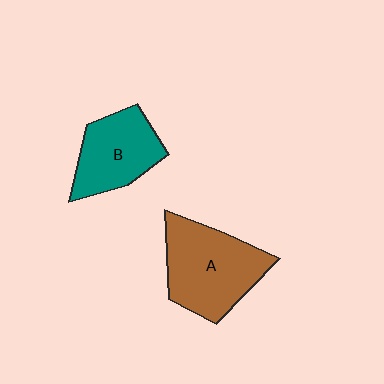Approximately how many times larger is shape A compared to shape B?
Approximately 1.3 times.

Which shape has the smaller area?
Shape B (teal).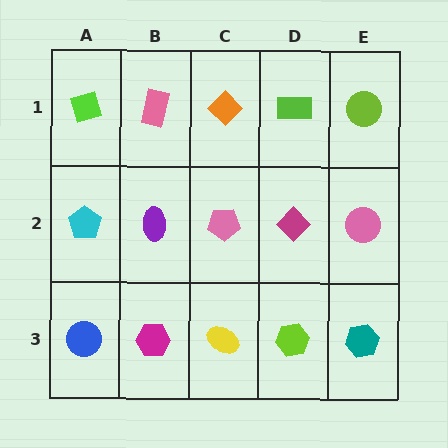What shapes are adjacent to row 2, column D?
A lime rectangle (row 1, column D), a lime hexagon (row 3, column D), a pink pentagon (row 2, column C), a pink circle (row 2, column E).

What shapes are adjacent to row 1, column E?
A pink circle (row 2, column E), a lime rectangle (row 1, column D).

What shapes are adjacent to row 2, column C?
An orange diamond (row 1, column C), a yellow ellipse (row 3, column C), a purple ellipse (row 2, column B), a magenta diamond (row 2, column D).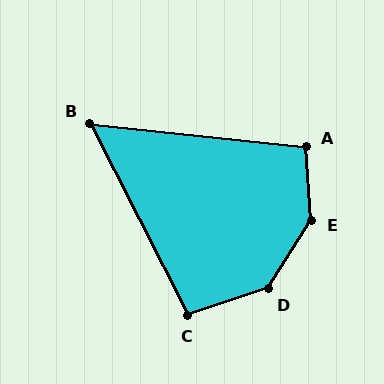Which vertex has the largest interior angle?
E, at approximately 143 degrees.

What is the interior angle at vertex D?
Approximately 141 degrees (obtuse).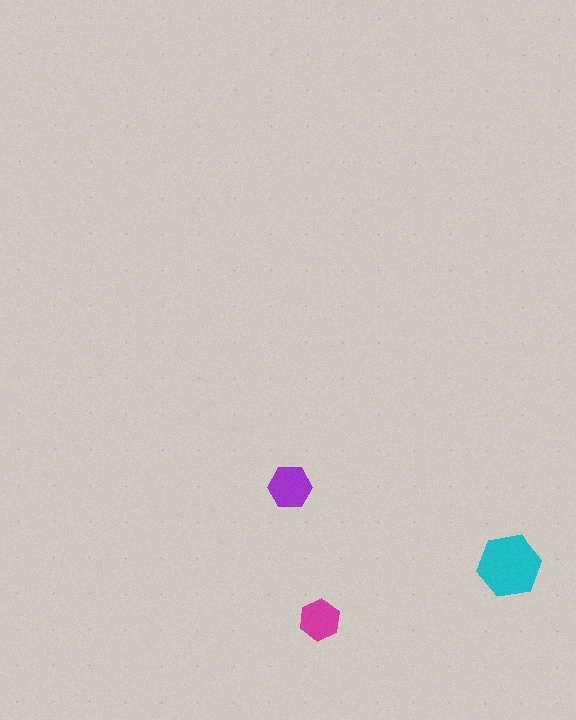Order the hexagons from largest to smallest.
the cyan one, the purple one, the magenta one.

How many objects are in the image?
There are 3 objects in the image.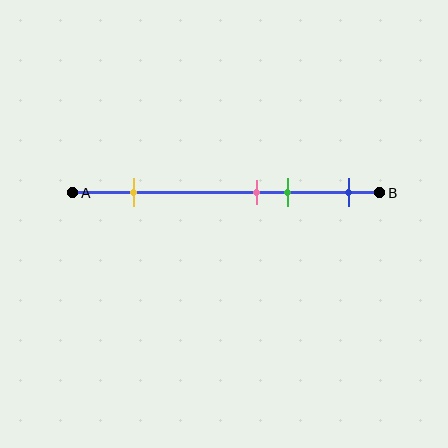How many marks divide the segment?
There are 4 marks dividing the segment.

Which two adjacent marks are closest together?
The pink and green marks are the closest adjacent pair.